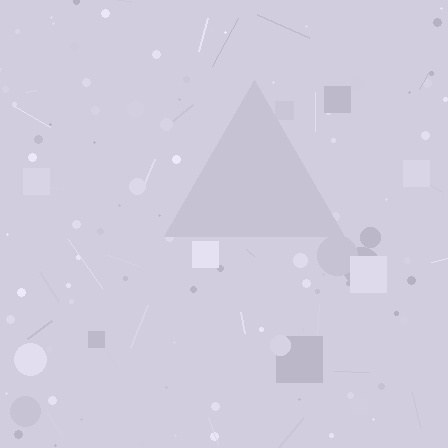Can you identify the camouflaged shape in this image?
The camouflaged shape is a triangle.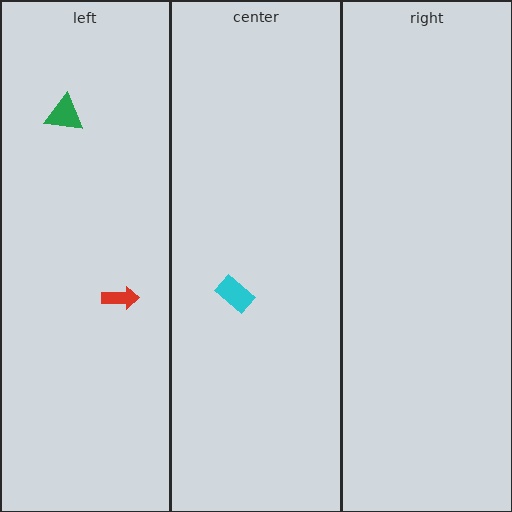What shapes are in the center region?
The cyan rectangle.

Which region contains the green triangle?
The left region.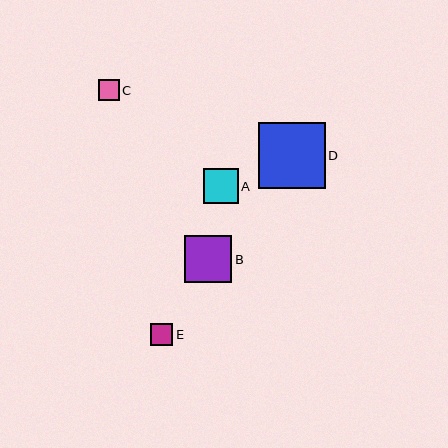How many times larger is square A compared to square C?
Square A is approximately 1.6 times the size of square C.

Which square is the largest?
Square D is the largest with a size of approximately 66 pixels.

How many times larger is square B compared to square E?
Square B is approximately 2.1 times the size of square E.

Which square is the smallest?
Square C is the smallest with a size of approximately 21 pixels.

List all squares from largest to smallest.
From largest to smallest: D, B, A, E, C.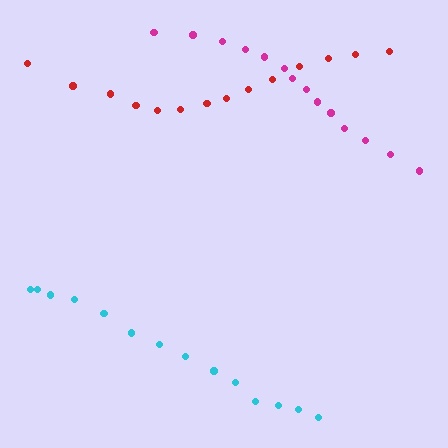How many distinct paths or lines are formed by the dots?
There are 3 distinct paths.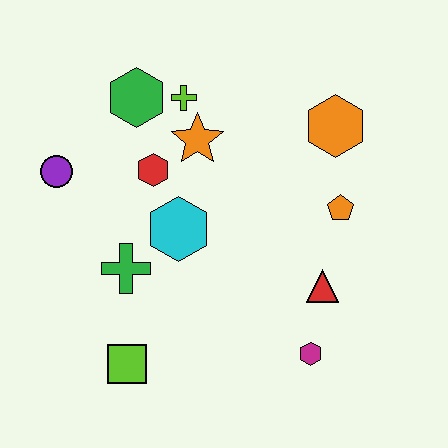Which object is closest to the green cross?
The cyan hexagon is closest to the green cross.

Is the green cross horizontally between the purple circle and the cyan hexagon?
Yes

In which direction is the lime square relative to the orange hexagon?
The lime square is below the orange hexagon.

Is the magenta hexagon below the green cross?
Yes